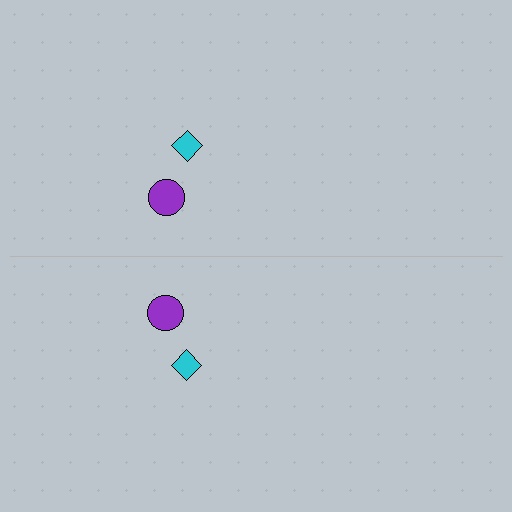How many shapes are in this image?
There are 4 shapes in this image.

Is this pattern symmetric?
Yes, this pattern has bilateral (reflection) symmetry.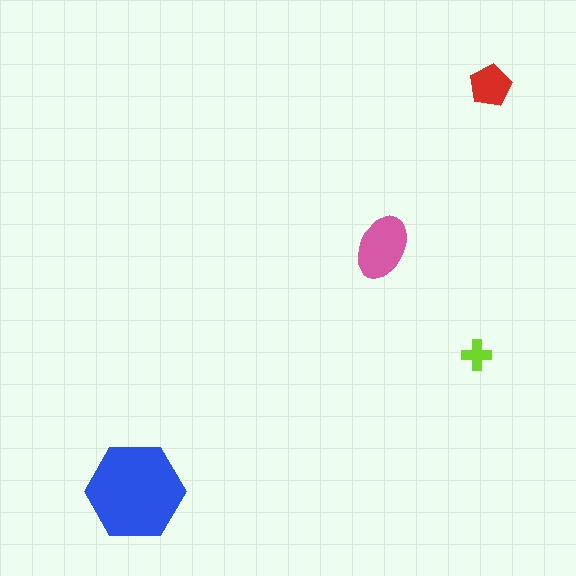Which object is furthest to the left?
The blue hexagon is leftmost.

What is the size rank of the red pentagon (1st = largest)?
3rd.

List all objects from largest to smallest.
The blue hexagon, the pink ellipse, the red pentagon, the lime cross.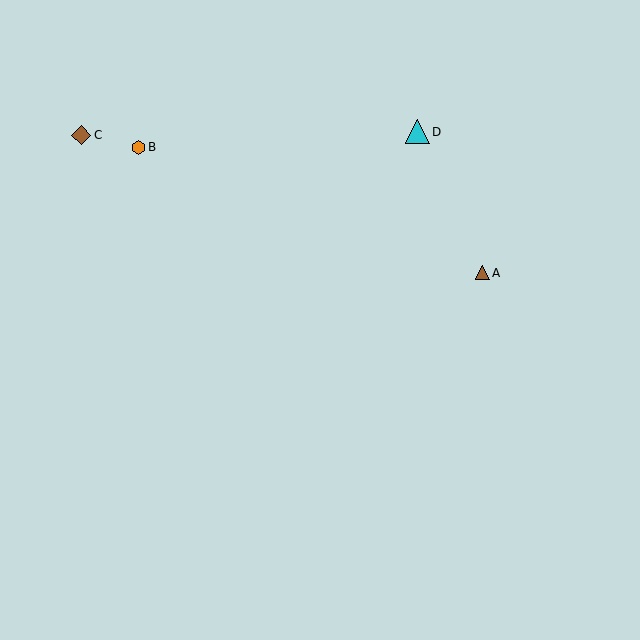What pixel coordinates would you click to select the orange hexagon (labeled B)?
Click at (138, 147) to select the orange hexagon B.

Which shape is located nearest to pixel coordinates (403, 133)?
The cyan triangle (labeled D) at (417, 132) is nearest to that location.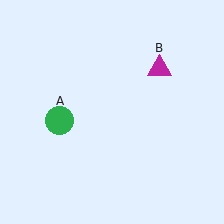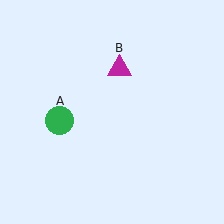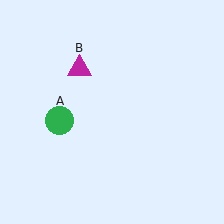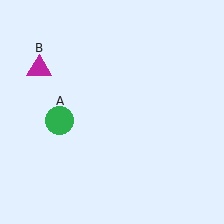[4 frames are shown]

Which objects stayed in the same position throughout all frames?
Green circle (object A) remained stationary.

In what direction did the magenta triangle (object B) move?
The magenta triangle (object B) moved left.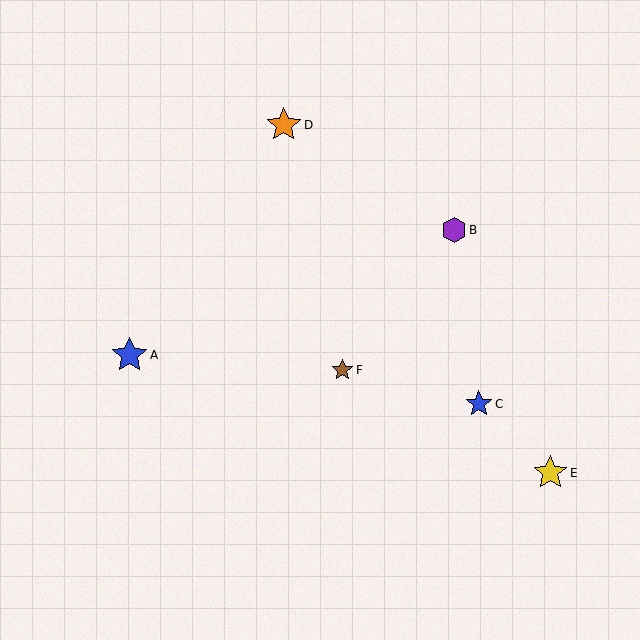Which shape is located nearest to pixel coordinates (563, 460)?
The yellow star (labeled E) at (550, 473) is nearest to that location.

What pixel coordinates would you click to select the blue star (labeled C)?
Click at (479, 404) to select the blue star C.